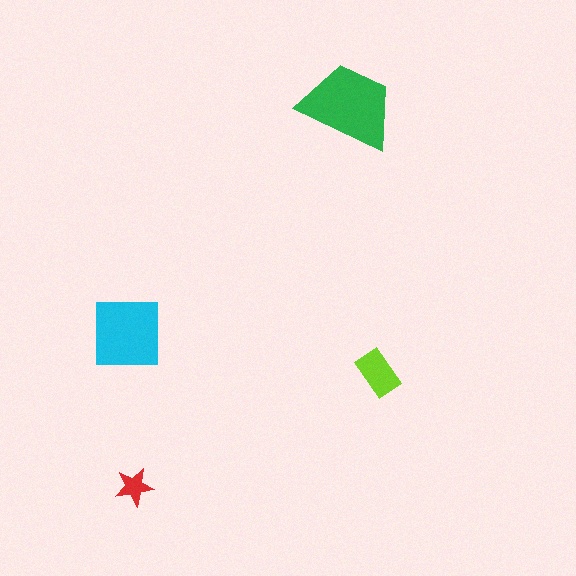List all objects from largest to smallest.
The green trapezoid, the cyan square, the lime rectangle, the red star.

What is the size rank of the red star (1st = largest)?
4th.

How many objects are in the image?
There are 4 objects in the image.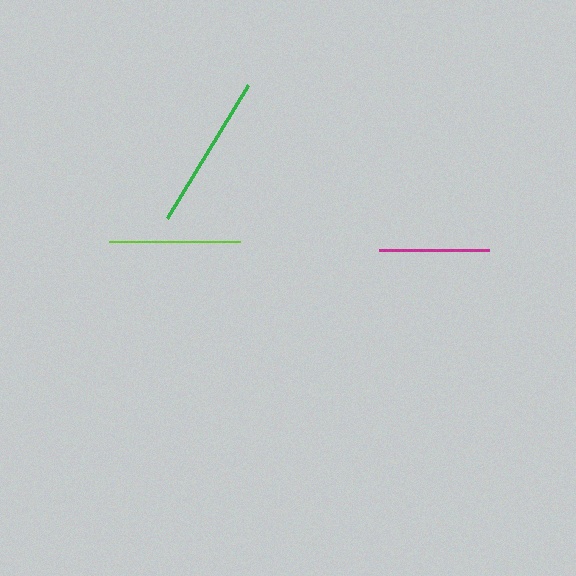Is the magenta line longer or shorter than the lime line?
The lime line is longer than the magenta line.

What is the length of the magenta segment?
The magenta segment is approximately 110 pixels long.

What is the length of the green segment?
The green segment is approximately 156 pixels long.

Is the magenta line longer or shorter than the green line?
The green line is longer than the magenta line.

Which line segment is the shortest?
The magenta line is the shortest at approximately 110 pixels.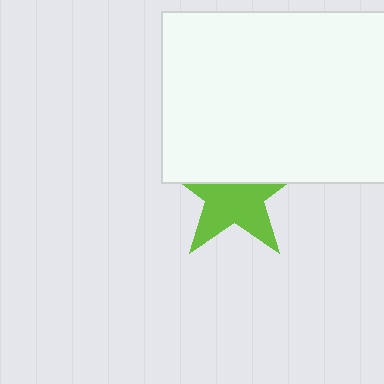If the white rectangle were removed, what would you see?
You would see the complete lime star.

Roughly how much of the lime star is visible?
About half of it is visible (roughly 57%).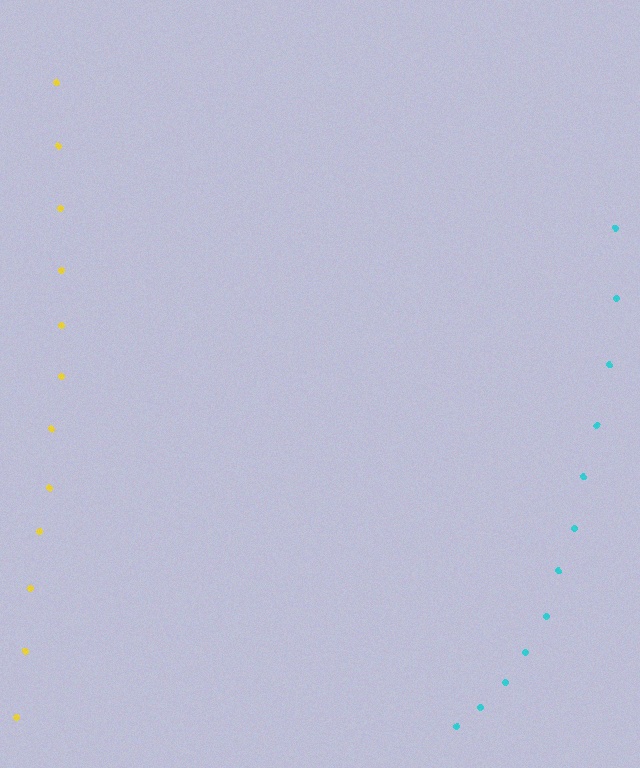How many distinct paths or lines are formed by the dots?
There are 2 distinct paths.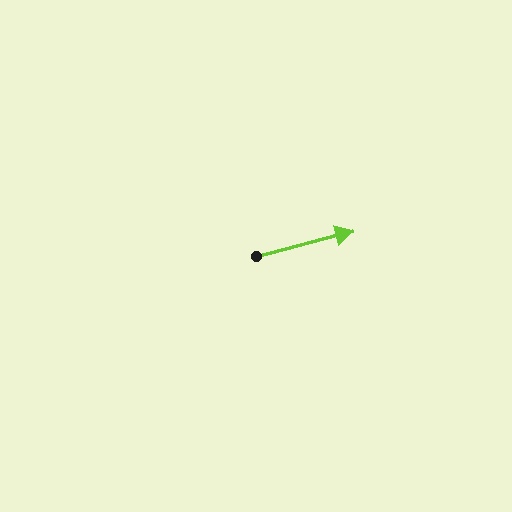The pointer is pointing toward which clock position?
Roughly 3 o'clock.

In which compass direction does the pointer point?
East.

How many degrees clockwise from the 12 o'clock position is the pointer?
Approximately 76 degrees.